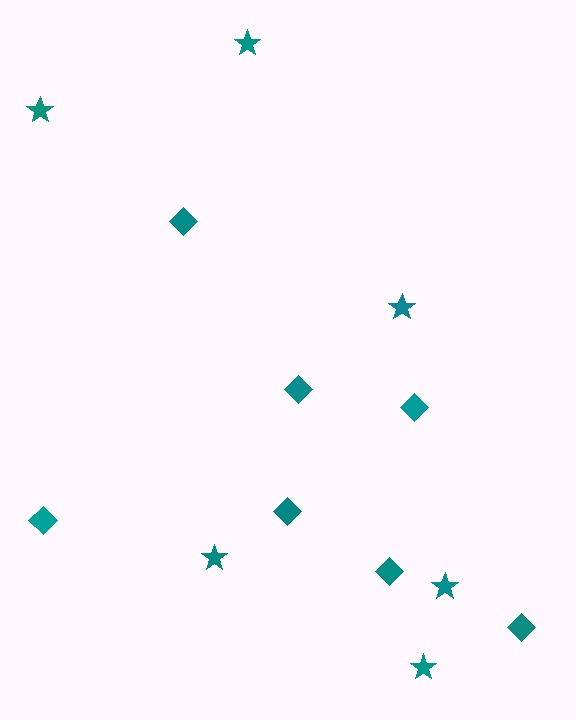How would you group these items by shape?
There are 2 groups: one group of diamonds (7) and one group of stars (6).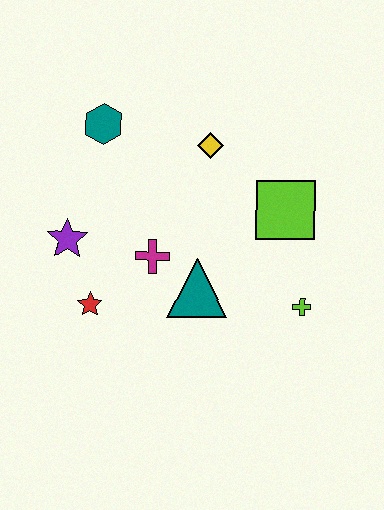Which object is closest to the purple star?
The red star is closest to the purple star.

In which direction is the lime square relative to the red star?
The lime square is to the right of the red star.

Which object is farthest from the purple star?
The lime cross is farthest from the purple star.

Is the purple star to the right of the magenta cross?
No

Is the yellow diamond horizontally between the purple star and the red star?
No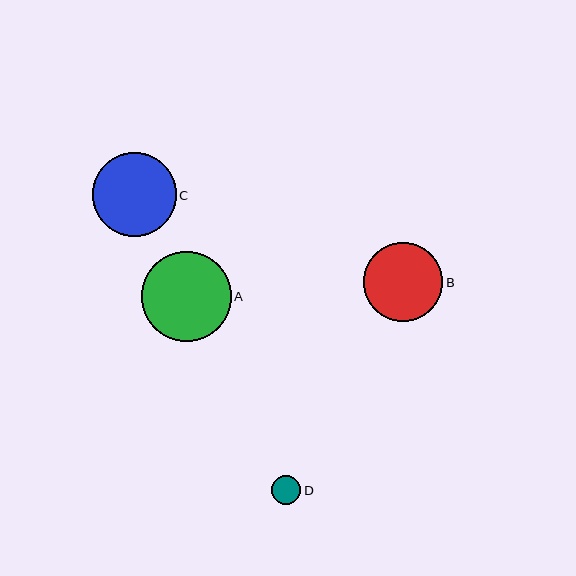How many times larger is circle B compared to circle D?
Circle B is approximately 2.7 times the size of circle D.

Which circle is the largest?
Circle A is the largest with a size of approximately 89 pixels.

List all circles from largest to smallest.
From largest to smallest: A, C, B, D.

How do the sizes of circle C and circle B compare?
Circle C and circle B are approximately the same size.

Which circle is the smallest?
Circle D is the smallest with a size of approximately 29 pixels.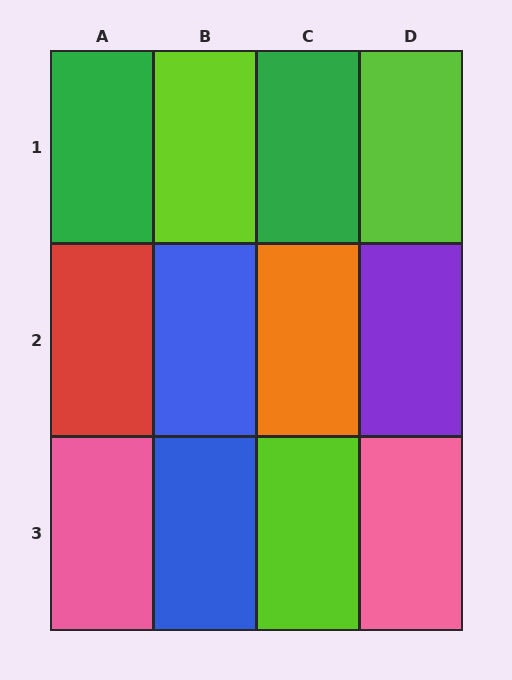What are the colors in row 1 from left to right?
Green, lime, green, lime.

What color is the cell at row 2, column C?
Orange.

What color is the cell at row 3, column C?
Lime.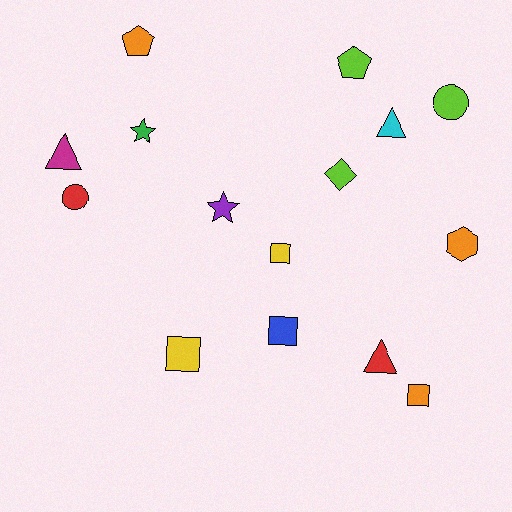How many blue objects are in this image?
There is 1 blue object.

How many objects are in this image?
There are 15 objects.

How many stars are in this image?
There are 2 stars.